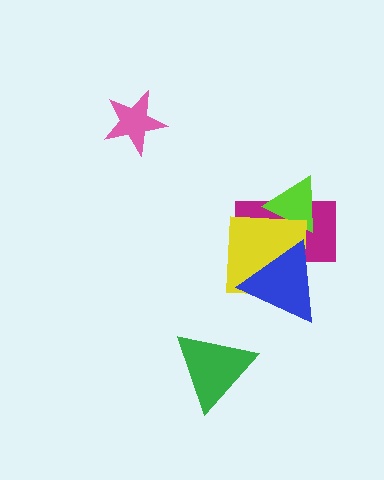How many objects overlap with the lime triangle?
2 objects overlap with the lime triangle.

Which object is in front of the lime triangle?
The yellow square is in front of the lime triangle.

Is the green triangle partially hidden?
No, no other shape covers it.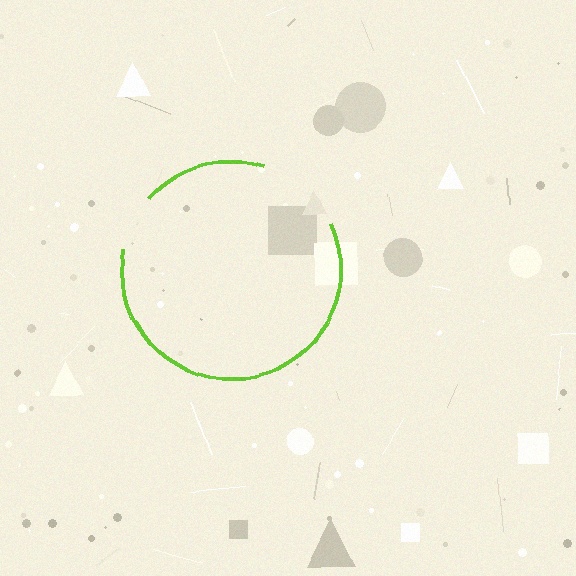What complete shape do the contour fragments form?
The contour fragments form a circle.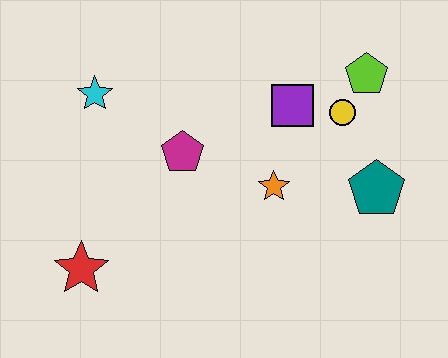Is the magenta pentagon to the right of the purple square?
No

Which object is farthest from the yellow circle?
The red star is farthest from the yellow circle.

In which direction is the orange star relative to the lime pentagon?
The orange star is below the lime pentagon.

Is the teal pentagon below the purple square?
Yes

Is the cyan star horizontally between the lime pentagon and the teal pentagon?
No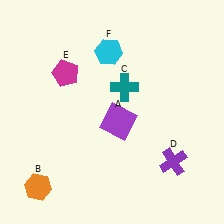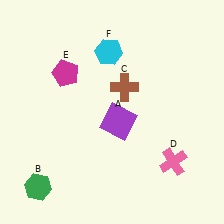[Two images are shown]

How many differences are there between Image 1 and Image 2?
There are 3 differences between the two images.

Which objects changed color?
B changed from orange to green. C changed from teal to brown. D changed from purple to pink.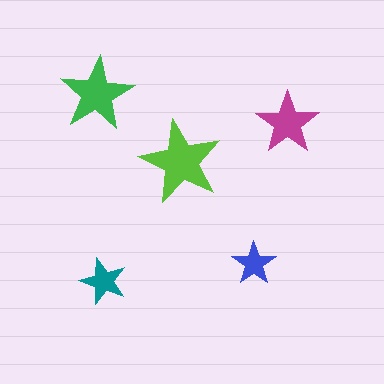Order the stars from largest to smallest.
the lime one, the green one, the magenta one, the teal one, the blue one.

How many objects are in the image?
There are 5 objects in the image.